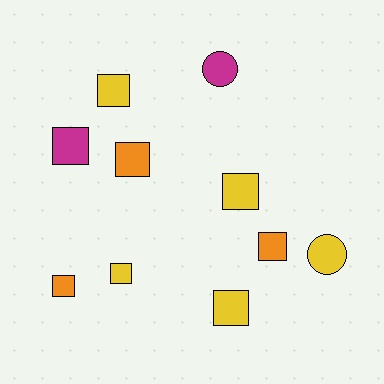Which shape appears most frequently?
Square, with 8 objects.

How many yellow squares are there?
There are 4 yellow squares.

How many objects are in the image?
There are 10 objects.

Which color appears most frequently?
Yellow, with 5 objects.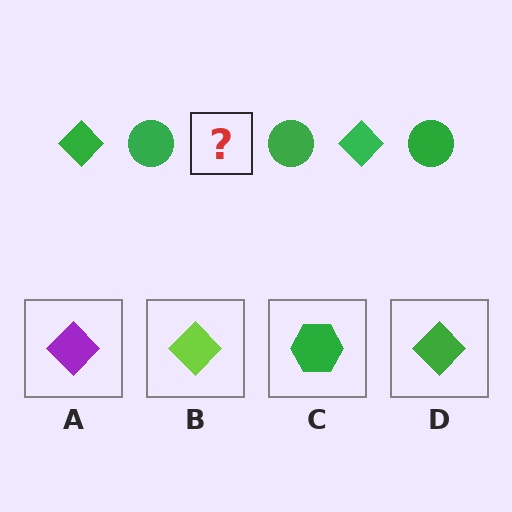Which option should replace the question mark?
Option D.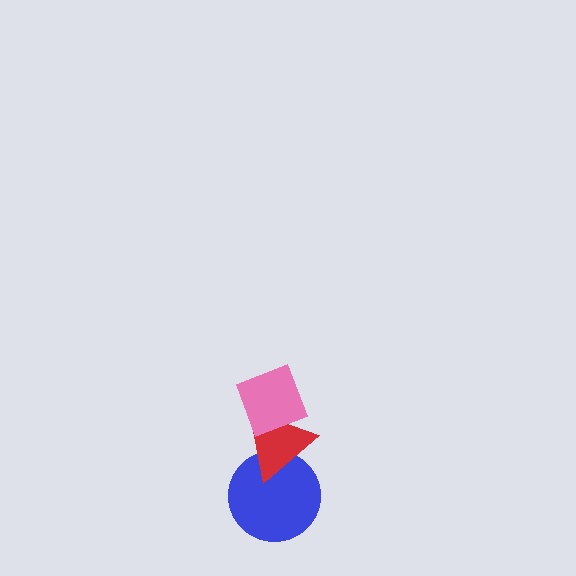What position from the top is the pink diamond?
The pink diamond is 1st from the top.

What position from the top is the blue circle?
The blue circle is 3rd from the top.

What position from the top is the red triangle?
The red triangle is 2nd from the top.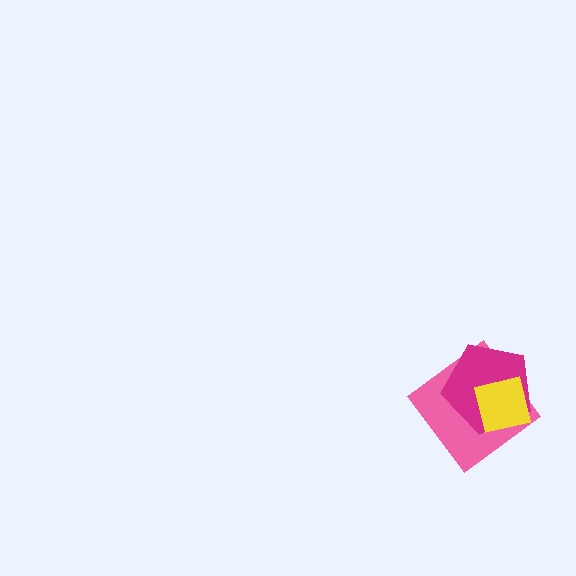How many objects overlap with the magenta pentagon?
2 objects overlap with the magenta pentagon.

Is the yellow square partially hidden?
No, no other shape covers it.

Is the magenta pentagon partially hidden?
Yes, it is partially covered by another shape.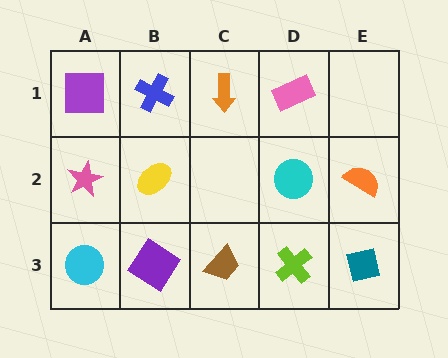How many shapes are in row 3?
5 shapes.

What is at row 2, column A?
A pink star.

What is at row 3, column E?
A teal square.